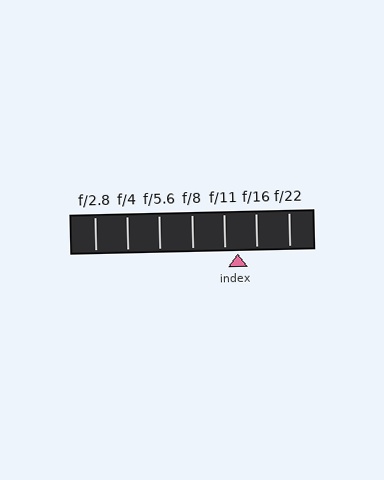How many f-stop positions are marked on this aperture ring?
There are 7 f-stop positions marked.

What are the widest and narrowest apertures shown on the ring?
The widest aperture shown is f/2.8 and the narrowest is f/22.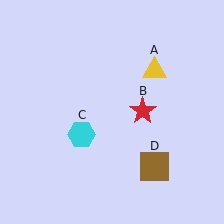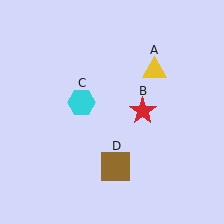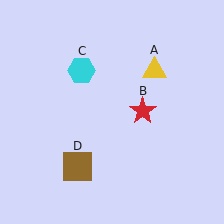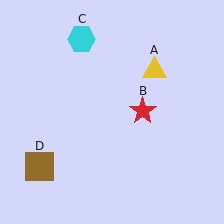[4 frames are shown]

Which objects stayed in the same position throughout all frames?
Yellow triangle (object A) and red star (object B) remained stationary.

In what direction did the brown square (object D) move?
The brown square (object D) moved left.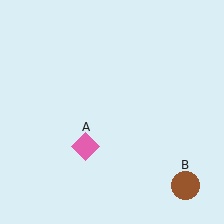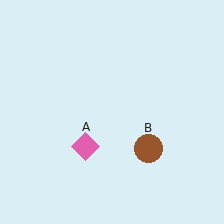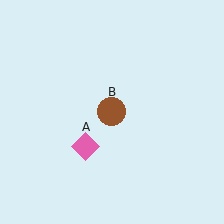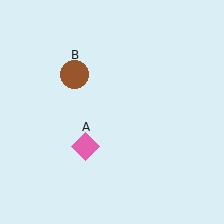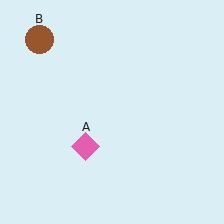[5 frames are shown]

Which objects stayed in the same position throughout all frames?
Pink diamond (object A) remained stationary.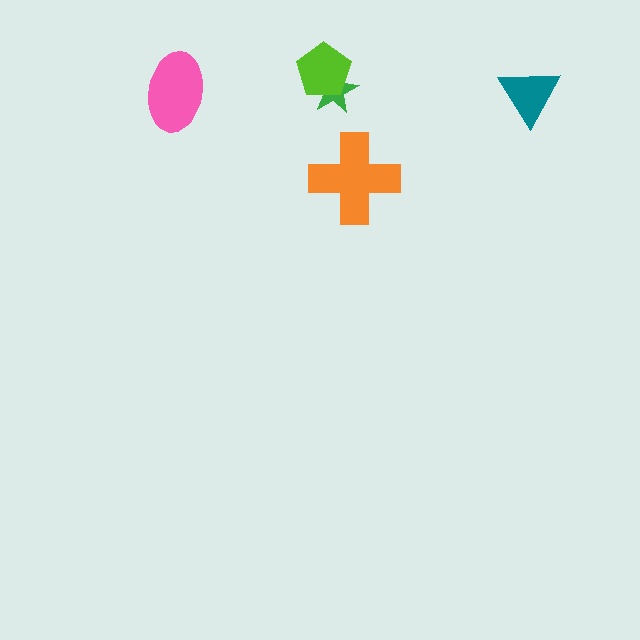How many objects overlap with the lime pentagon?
1 object overlaps with the lime pentagon.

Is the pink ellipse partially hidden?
No, no other shape covers it.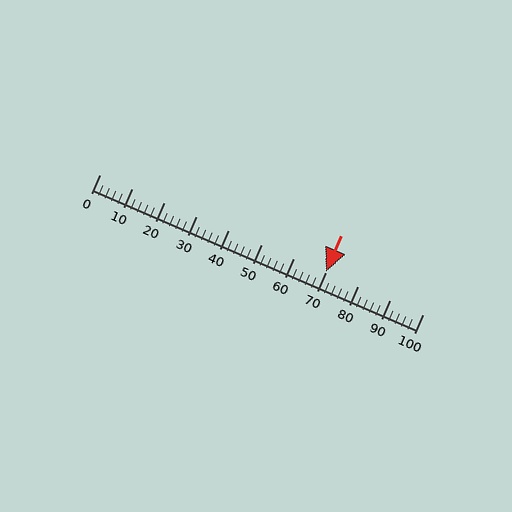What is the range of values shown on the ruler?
The ruler shows values from 0 to 100.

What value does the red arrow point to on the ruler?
The red arrow points to approximately 70.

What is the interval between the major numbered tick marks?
The major tick marks are spaced 10 units apart.